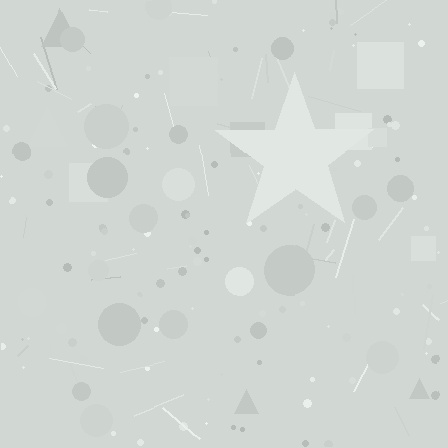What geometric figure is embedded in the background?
A star is embedded in the background.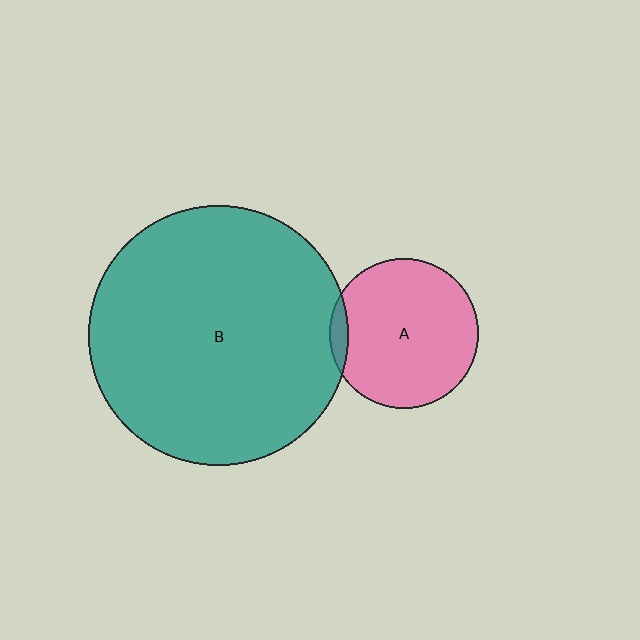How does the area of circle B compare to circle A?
Approximately 3.0 times.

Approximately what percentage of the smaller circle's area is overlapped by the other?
Approximately 5%.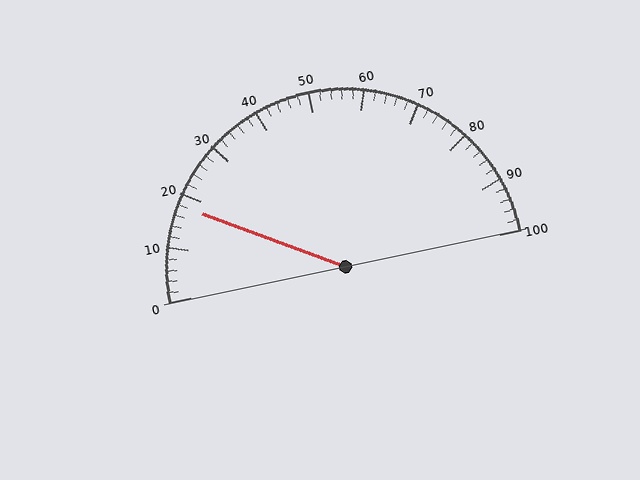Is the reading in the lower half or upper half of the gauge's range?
The reading is in the lower half of the range (0 to 100).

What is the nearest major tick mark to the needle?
The nearest major tick mark is 20.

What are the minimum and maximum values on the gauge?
The gauge ranges from 0 to 100.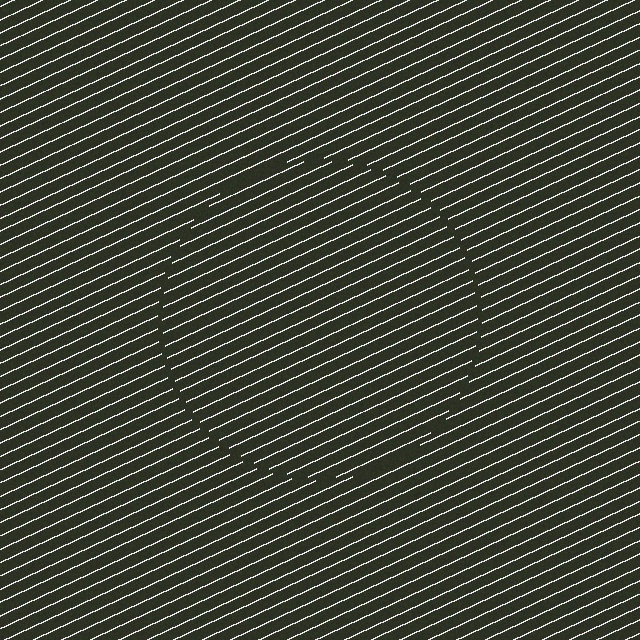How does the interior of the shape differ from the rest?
The interior of the shape contains the same grating, shifted by half a period — the contour is defined by the phase discontinuity where line-ends from the inner and outer gratings abut.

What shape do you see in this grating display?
An illusory circle. The interior of the shape contains the same grating, shifted by half a period — the contour is defined by the phase discontinuity where line-ends from the inner and outer gratings abut.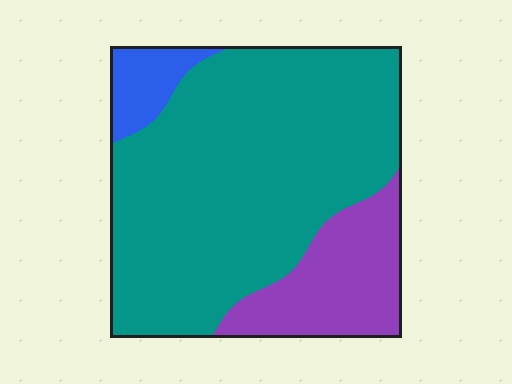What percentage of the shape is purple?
Purple takes up about one fifth (1/5) of the shape.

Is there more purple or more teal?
Teal.